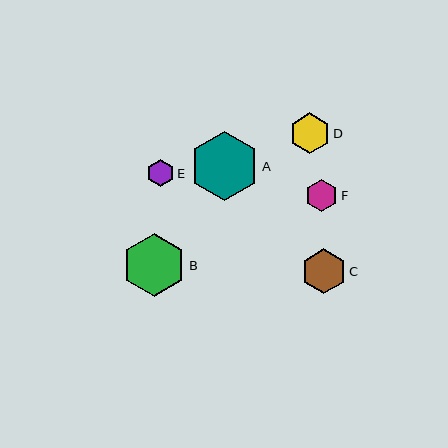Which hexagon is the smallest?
Hexagon E is the smallest with a size of approximately 28 pixels.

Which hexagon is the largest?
Hexagon A is the largest with a size of approximately 70 pixels.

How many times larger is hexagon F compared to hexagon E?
Hexagon F is approximately 1.2 times the size of hexagon E.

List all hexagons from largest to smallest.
From largest to smallest: A, B, C, D, F, E.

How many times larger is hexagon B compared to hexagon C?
Hexagon B is approximately 1.4 times the size of hexagon C.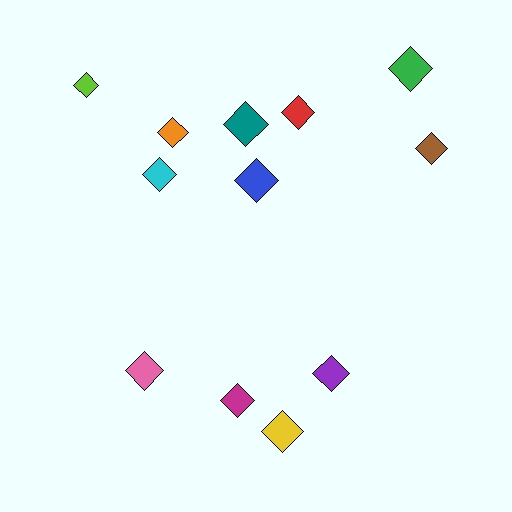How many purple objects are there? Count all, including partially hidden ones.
There is 1 purple object.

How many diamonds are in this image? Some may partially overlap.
There are 12 diamonds.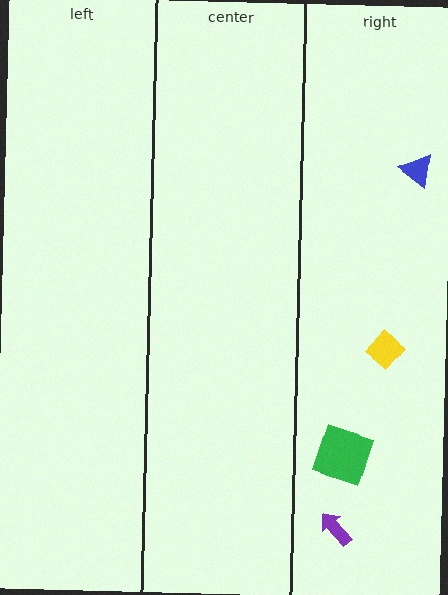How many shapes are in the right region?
4.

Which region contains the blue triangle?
The right region.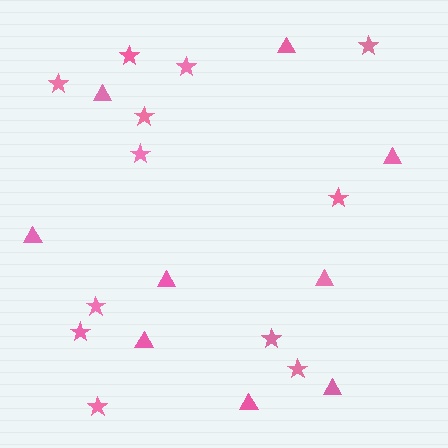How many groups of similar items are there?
There are 2 groups: one group of stars (12) and one group of triangles (9).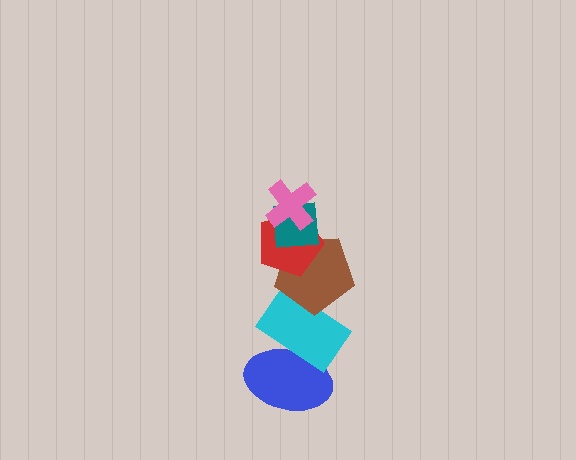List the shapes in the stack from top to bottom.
From top to bottom: the pink cross, the teal square, the red pentagon, the brown pentagon, the cyan rectangle, the blue ellipse.